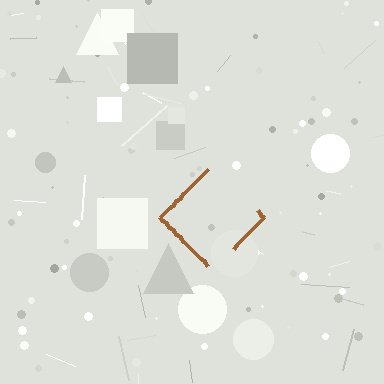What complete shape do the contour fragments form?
The contour fragments form a diamond.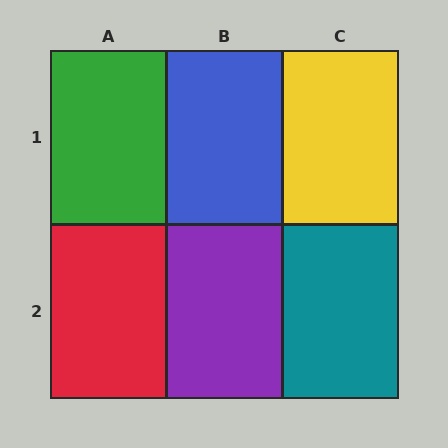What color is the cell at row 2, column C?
Teal.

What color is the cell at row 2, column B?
Purple.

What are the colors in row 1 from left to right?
Green, blue, yellow.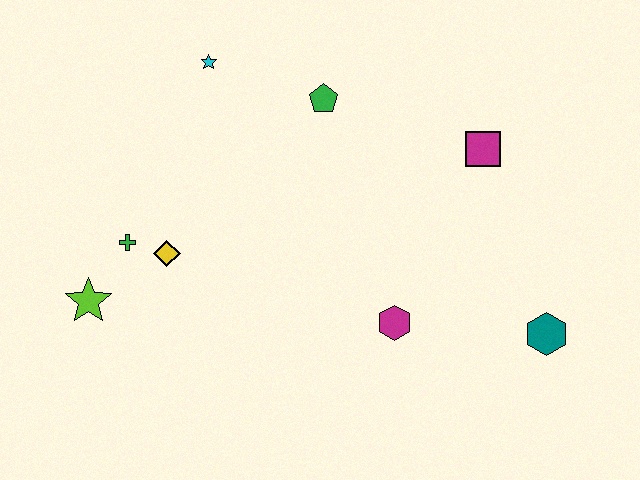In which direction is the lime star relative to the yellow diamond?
The lime star is to the left of the yellow diamond.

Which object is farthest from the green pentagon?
The teal hexagon is farthest from the green pentagon.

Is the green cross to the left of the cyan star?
Yes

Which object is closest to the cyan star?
The green pentagon is closest to the cyan star.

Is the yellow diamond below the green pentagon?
Yes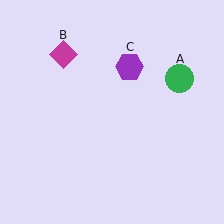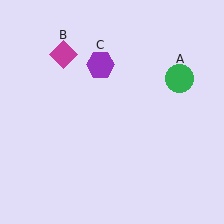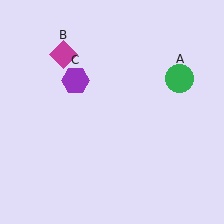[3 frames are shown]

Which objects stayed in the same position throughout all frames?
Green circle (object A) and magenta diamond (object B) remained stationary.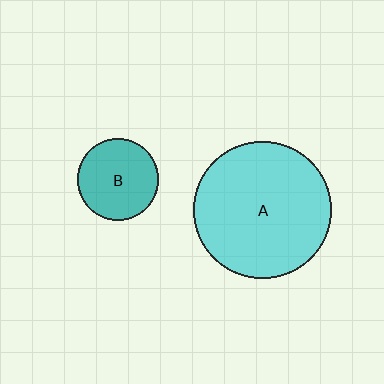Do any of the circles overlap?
No, none of the circles overlap.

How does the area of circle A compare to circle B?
Approximately 2.9 times.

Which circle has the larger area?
Circle A (cyan).